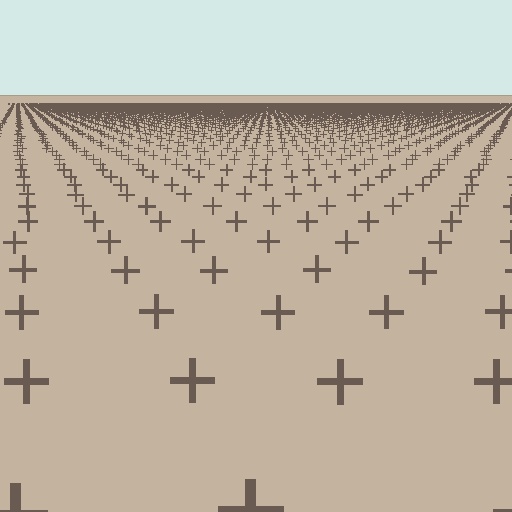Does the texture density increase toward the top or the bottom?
Density increases toward the top.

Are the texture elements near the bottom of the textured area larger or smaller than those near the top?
Larger. Near the bottom, elements are closer to the viewer and appear at a bigger on-screen size.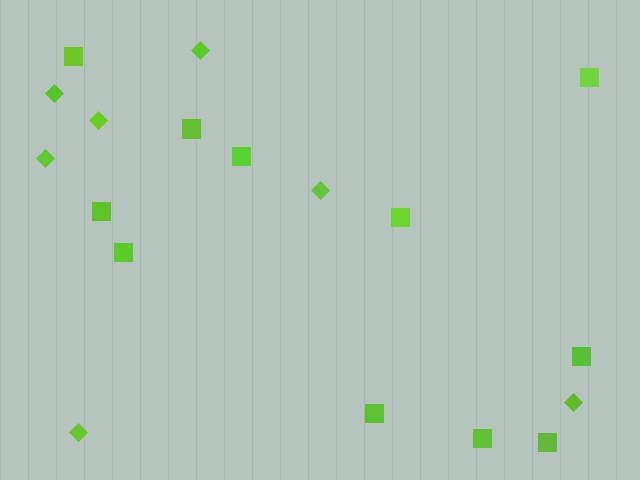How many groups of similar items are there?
There are 2 groups: one group of diamonds (7) and one group of squares (11).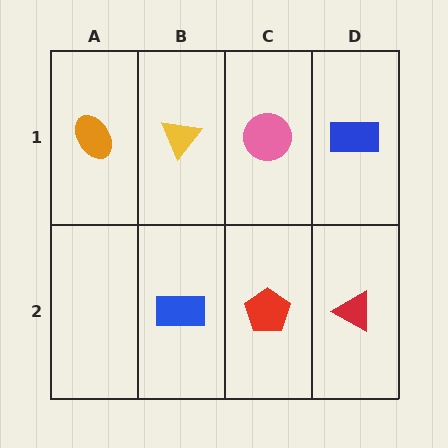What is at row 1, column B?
A yellow triangle.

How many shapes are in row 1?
4 shapes.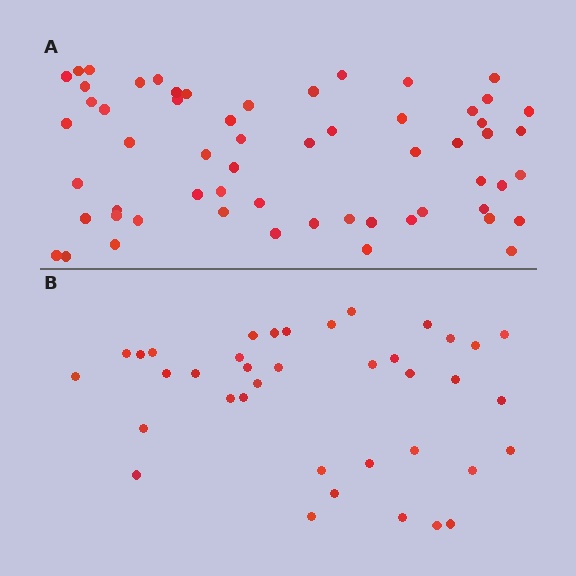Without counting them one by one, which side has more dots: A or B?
Region A (the top region) has more dots.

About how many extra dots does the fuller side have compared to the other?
Region A has approximately 20 more dots than region B.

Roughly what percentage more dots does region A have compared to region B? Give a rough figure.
About 55% more.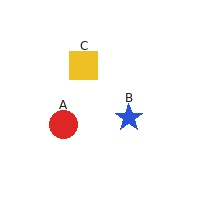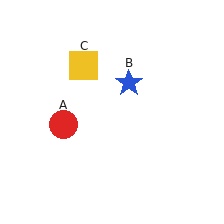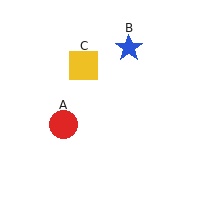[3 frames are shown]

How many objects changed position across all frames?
1 object changed position: blue star (object B).